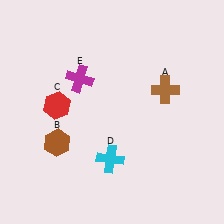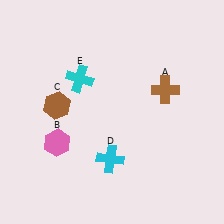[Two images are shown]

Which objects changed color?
B changed from brown to pink. C changed from red to brown. E changed from magenta to cyan.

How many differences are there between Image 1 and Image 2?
There are 3 differences between the two images.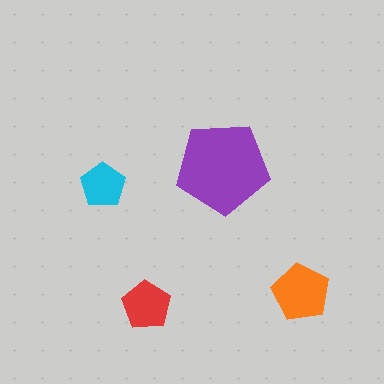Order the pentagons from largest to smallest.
the purple one, the orange one, the red one, the cyan one.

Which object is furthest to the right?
The orange pentagon is rightmost.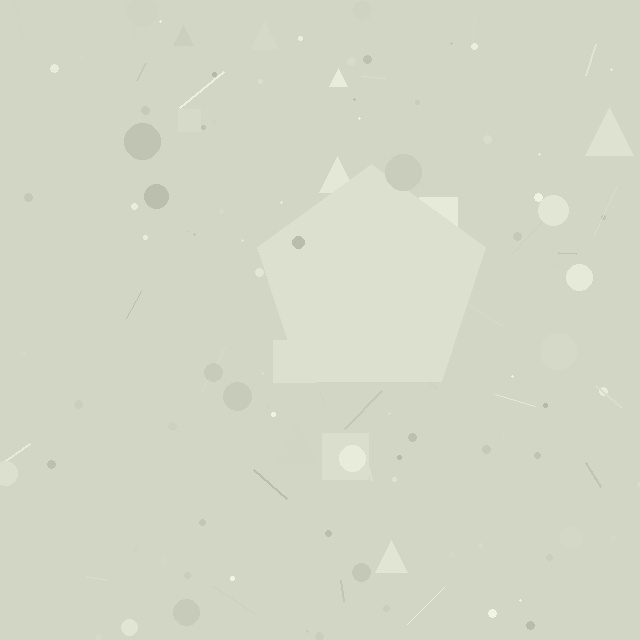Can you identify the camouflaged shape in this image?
The camouflaged shape is a pentagon.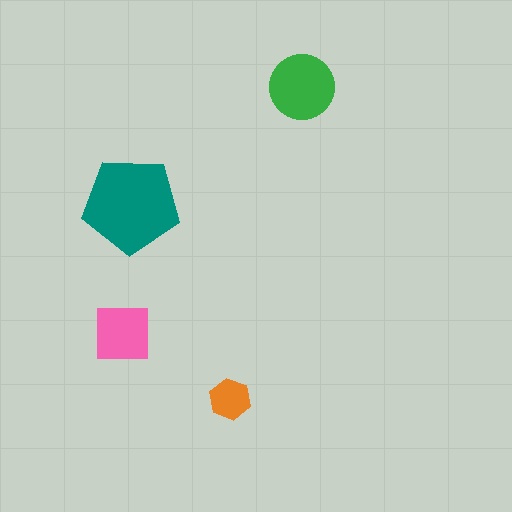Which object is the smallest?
The orange hexagon.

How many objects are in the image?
There are 4 objects in the image.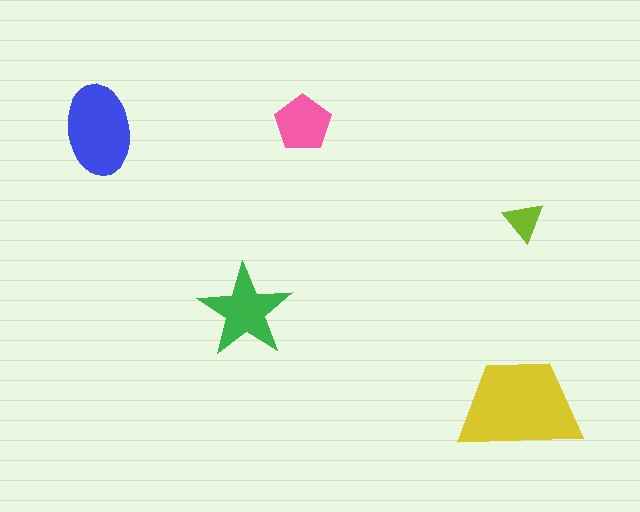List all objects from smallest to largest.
The lime triangle, the pink pentagon, the green star, the blue ellipse, the yellow trapezoid.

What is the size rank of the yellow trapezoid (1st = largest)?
1st.